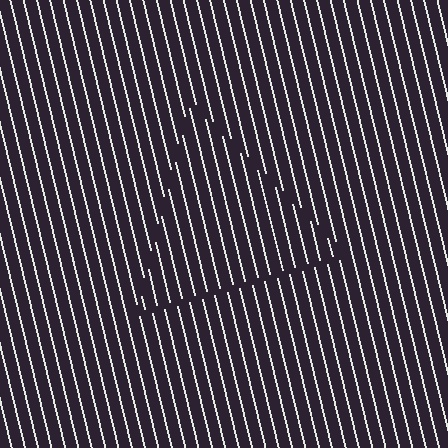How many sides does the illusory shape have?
3 sides — the line-ends trace a triangle.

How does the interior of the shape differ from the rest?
The interior of the shape contains the same grating, shifted by half a period — the contour is defined by the phase discontinuity where line-ends from the inner and outer gratings abut.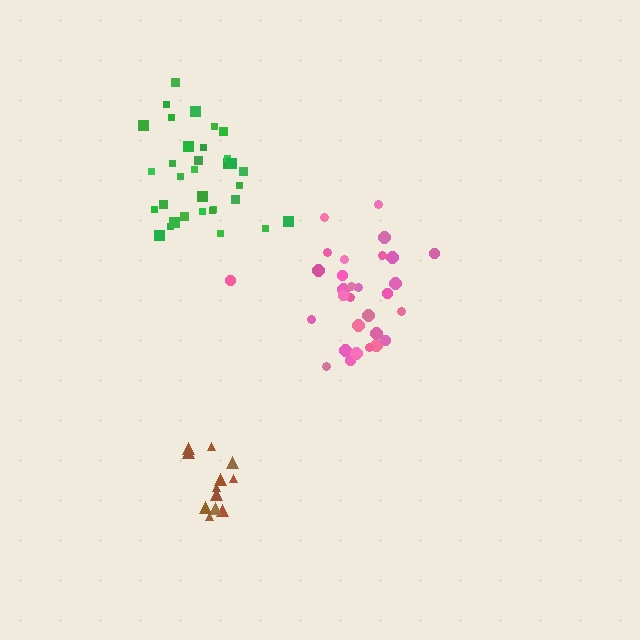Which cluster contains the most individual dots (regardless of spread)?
Green (34).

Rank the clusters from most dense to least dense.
green, pink, brown.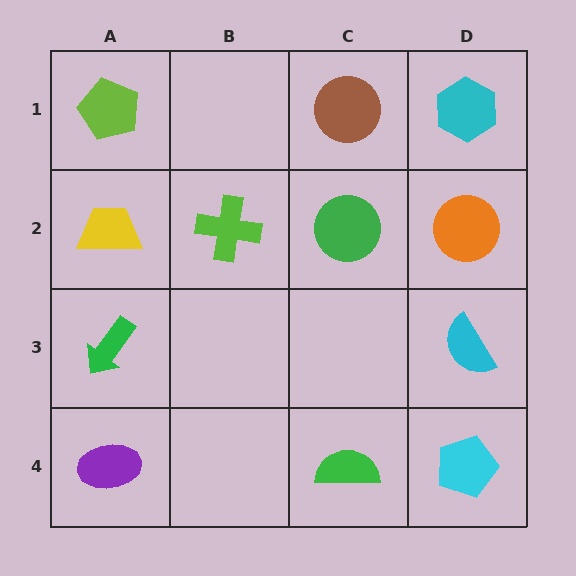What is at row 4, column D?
A cyan pentagon.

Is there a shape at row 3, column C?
No, that cell is empty.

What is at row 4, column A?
A purple ellipse.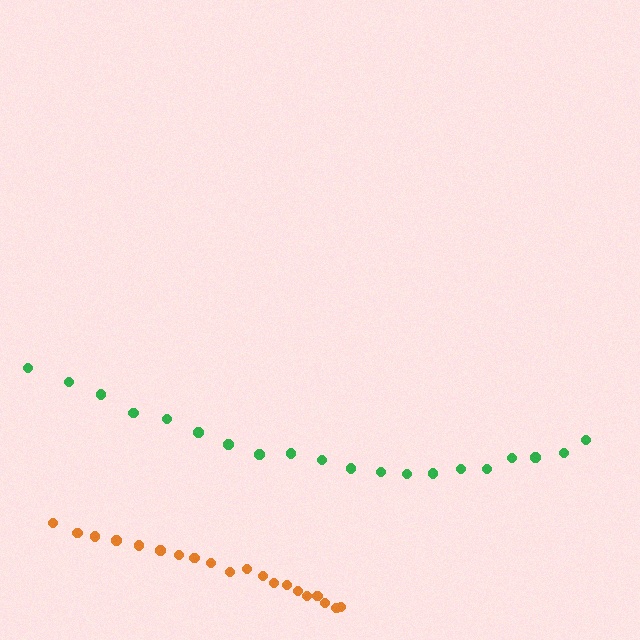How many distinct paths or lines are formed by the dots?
There are 2 distinct paths.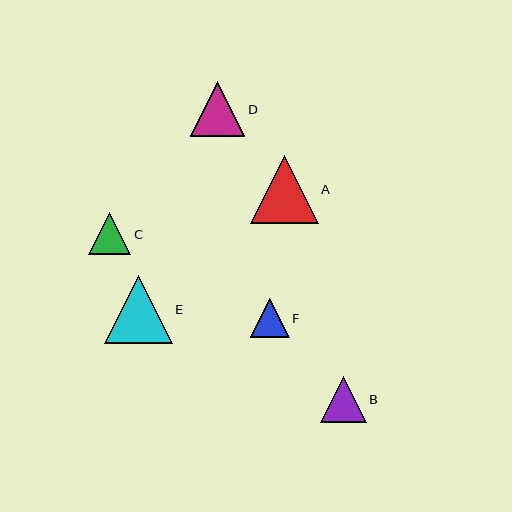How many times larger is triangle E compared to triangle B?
Triangle E is approximately 1.5 times the size of triangle B.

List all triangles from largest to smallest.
From largest to smallest: A, E, D, B, C, F.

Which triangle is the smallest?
Triangle F is the smallest with a size of approximately 39 pixels.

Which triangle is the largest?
Triangle A is the largest with a size of approximately 68 pixels.